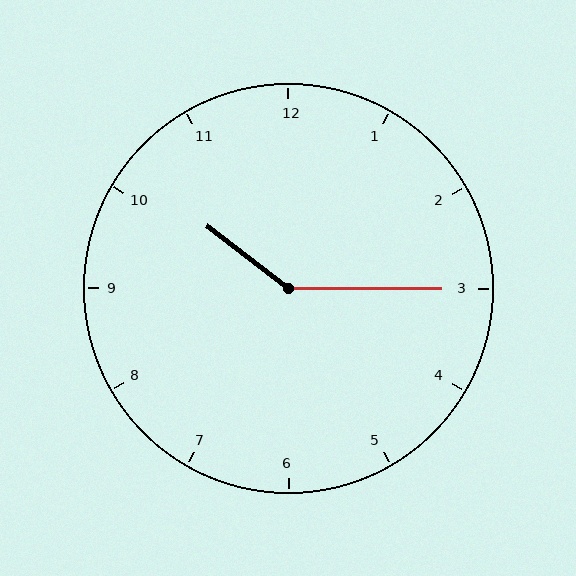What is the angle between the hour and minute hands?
Approximately 142 degrees.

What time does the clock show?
10:15.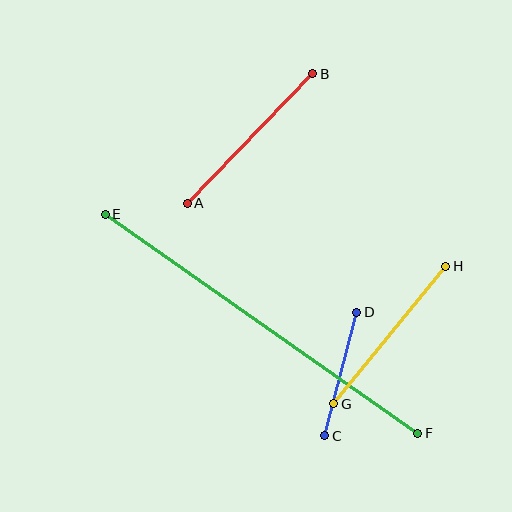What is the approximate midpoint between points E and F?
The midpoint is at approximately (262, 324) pixels.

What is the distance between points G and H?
The distance is approximately 177 pixels.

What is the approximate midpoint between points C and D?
The midpoint is at approximately (341, 374) pixels.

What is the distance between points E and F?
The distance is approximately 382 pixels.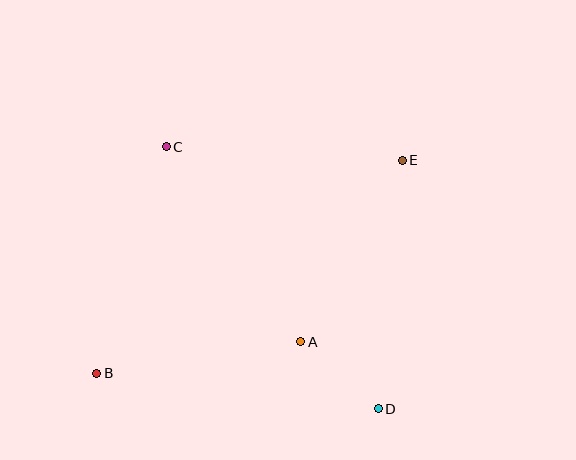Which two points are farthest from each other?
Points B and E are farthest from each other.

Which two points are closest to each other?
Points A and D are closest to each other.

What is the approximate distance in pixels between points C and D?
The distance between C and D is approximately 337 pixels.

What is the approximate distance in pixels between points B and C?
The distance between B and C is approximately 237 pixels.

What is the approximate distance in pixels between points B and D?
The distance between B and D is approximately 284 pixels.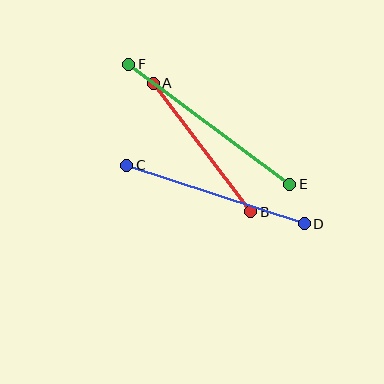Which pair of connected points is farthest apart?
Points E and F are farthest apart.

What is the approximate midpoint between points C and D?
The midpoint is at approximately (216, 195) pixels.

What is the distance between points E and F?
The distance is approximately 201 pixels.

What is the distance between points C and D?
The distance is approximately 187 pixels.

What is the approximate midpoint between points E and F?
The midpoint is at approximately (209, 124) pixels.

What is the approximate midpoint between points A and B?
The midpoint is at approximately (202, 147) pixels.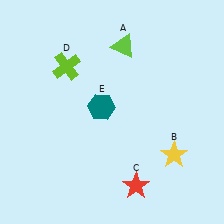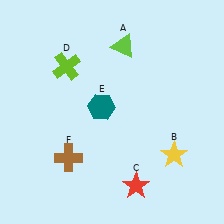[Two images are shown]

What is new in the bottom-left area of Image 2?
A brown cross (F) was added in the bottom-left area of Image 2.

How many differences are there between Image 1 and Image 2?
There is 1 difference between the two images.